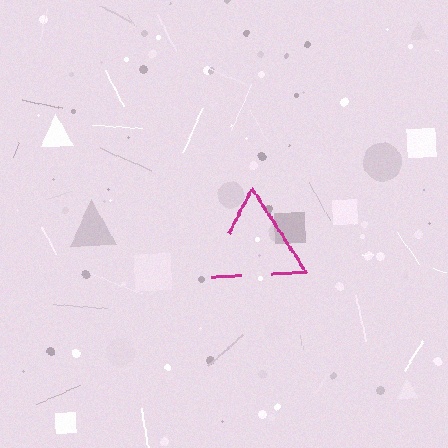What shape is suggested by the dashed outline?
The dashed outline suggests a triangle.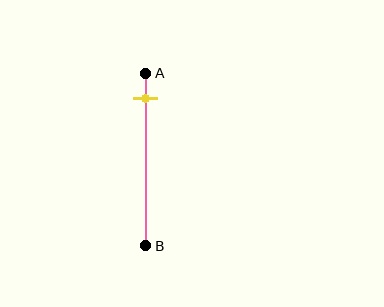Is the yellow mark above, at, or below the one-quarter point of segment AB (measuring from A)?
The yellow mark is above the one-quarter point of segment AB.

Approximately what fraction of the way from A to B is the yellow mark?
The yellow mark is approximately 15% of the way from A to B.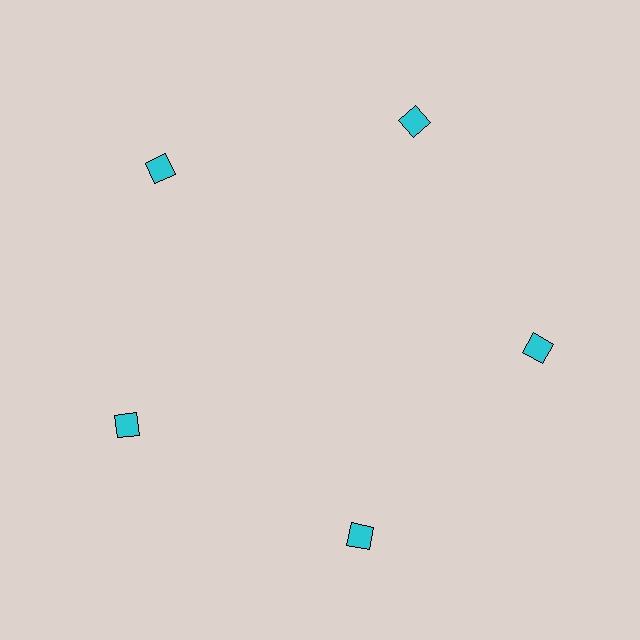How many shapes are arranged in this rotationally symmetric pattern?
There are 5 shapes, arranged in 5 groups of 1.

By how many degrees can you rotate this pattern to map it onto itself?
The pattern maps onto itself every 72 degrees of rotation.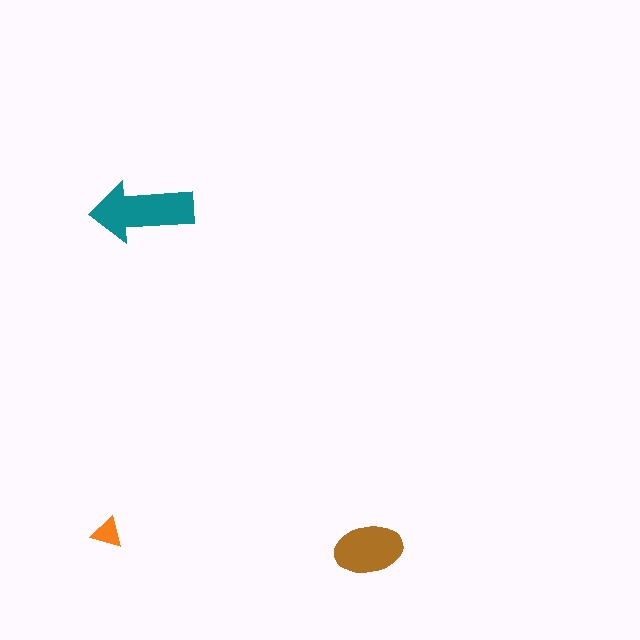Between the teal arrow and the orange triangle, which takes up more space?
The teal arrow.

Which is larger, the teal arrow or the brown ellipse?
The teal arrow.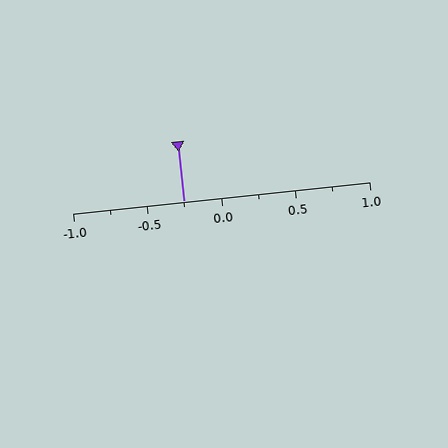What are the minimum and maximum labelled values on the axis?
The axis runs from -1.0 to 1.0.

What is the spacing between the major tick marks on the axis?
The major ticks are spaced 0.5 apart.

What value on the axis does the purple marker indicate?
The marker indicates approximately -0.25.